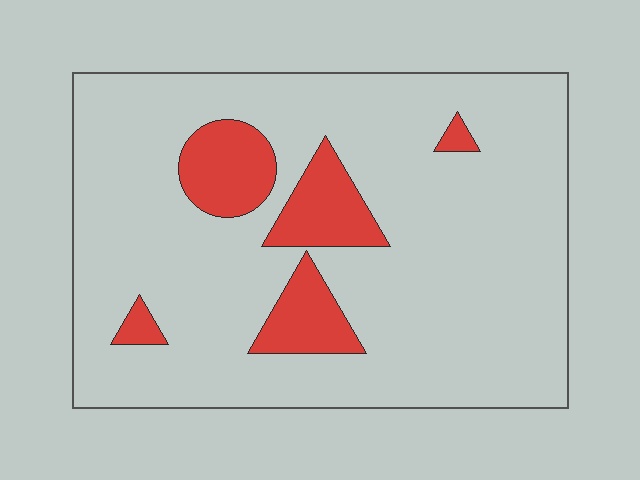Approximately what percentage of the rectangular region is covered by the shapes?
Approximately 15%.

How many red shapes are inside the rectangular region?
5.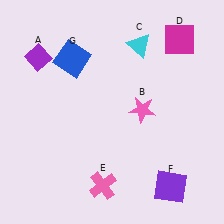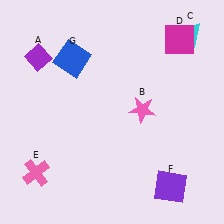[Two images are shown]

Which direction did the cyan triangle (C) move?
The cyan triangle (C) moved right.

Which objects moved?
The objects that moved are: the cyan triangle (C), the pink cross (E).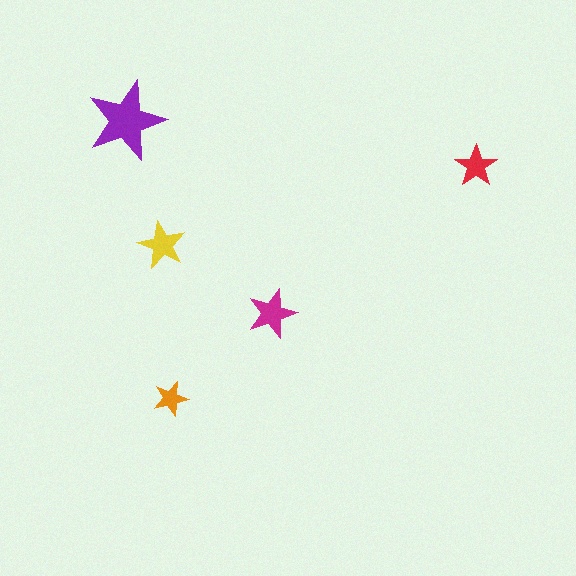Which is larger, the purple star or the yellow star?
The purple one.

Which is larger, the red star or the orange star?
The red one.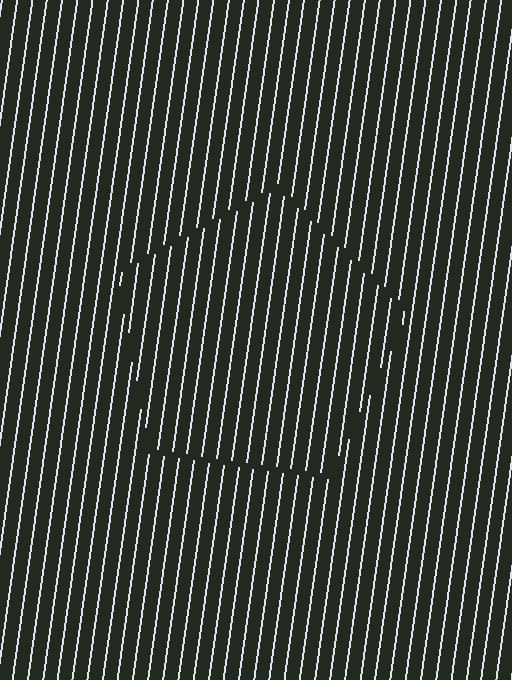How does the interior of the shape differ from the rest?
The interior of the shape contains the same grating, shifted by half a period — the contour is defined by the phase discontinuity where line-ends from the inner and outer gratings abut.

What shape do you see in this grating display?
An illusory pentagon. The interior of the shape contains the same grating, shifted by half a period — the contour is defined by the phase discontinuity where line-ends from the inner and outer gratings abut.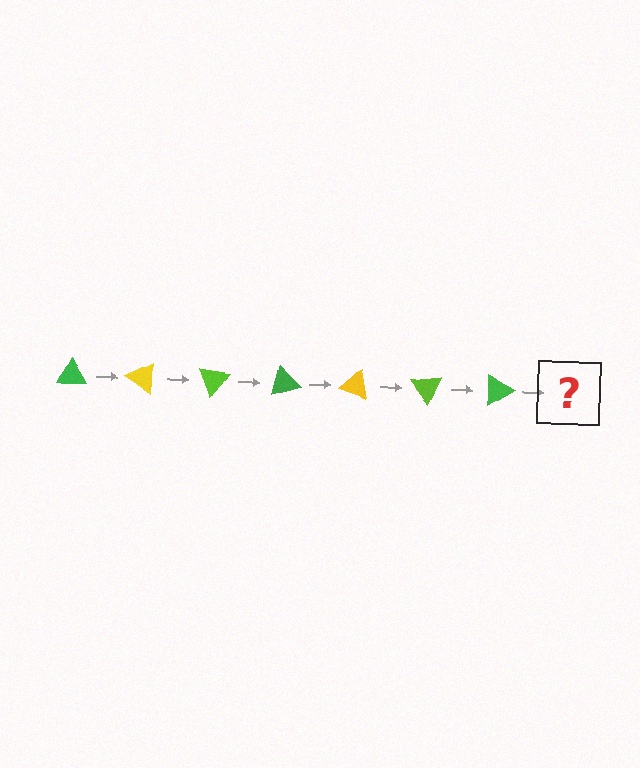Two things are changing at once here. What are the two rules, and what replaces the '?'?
The two rules are that it rotates 35 degrees each step and the color cycles through green, yellow, and lime. The '?' should be a yellow triangle, rotated 245 degrees from the start.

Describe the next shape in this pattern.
It should be a yellow triangle, rotated 245 degrees from the start.